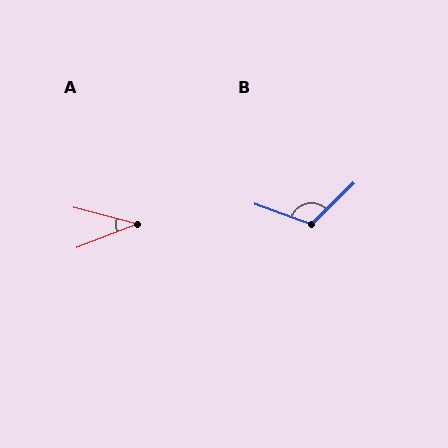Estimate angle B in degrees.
Approximately 115 degrees.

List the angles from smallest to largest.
A (36°), B (115°).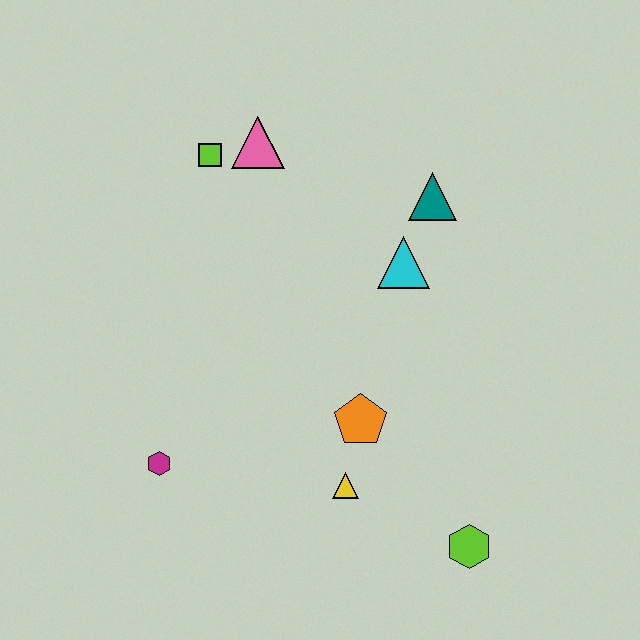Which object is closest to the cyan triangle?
The teal triangle is closest to the cyan triangle.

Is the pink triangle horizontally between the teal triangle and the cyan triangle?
No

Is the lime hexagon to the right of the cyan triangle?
Yes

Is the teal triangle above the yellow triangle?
Yes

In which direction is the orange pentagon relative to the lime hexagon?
The orange pentagon is above the lime hexagon.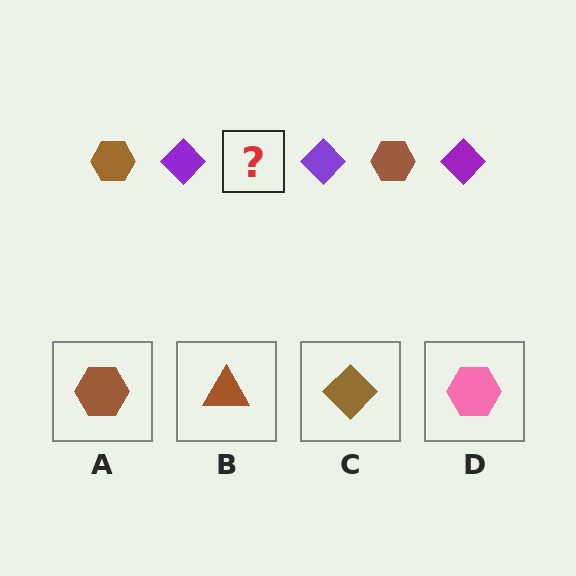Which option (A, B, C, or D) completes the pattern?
A.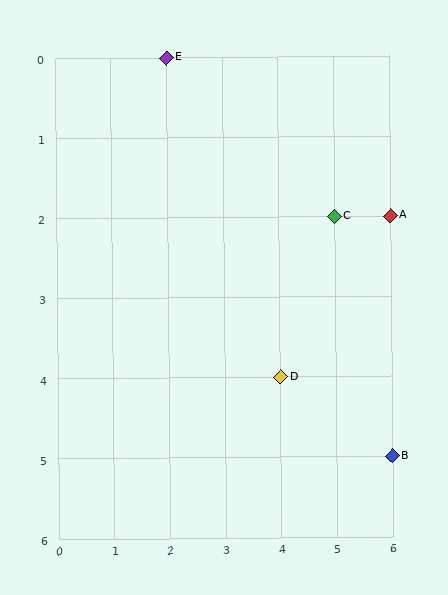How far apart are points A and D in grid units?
Points A and D are 2 columns and 2 rows apart (about 2.8 grid units diagonally).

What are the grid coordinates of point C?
Point C is at grid coordinates (5, 2).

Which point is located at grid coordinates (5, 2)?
Point C is at (5, 2).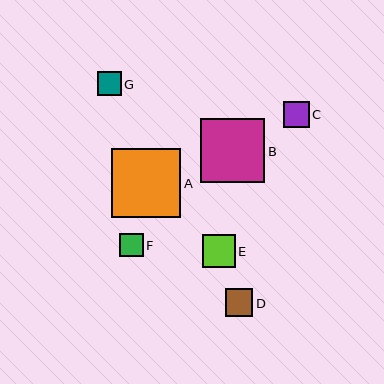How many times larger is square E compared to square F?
Square E is approximately 1.4 times the size of square F.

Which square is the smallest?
Square G is the smallest with a size of approximately 24 pixels.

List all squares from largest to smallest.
From largest to smallest: A, B, E, D, C, F, G.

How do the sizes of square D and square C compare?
Square D and square C are approximately the same size.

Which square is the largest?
Square A is the largest with a size of approximately 69 pixels.